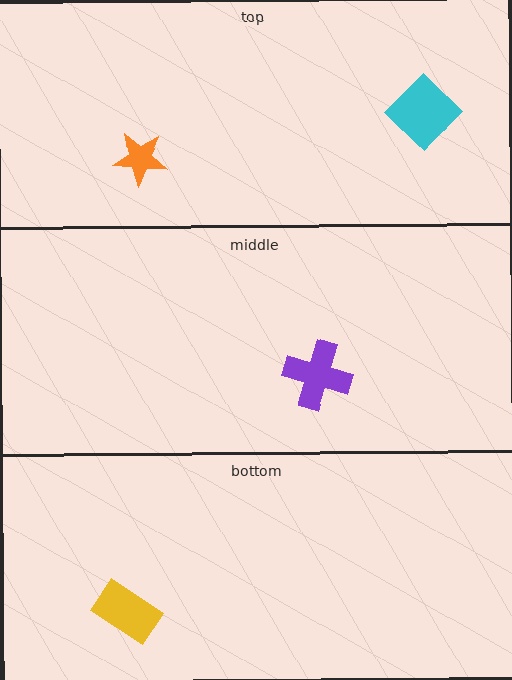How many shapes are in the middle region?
1.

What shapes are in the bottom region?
The yellow rectangle.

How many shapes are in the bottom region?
1.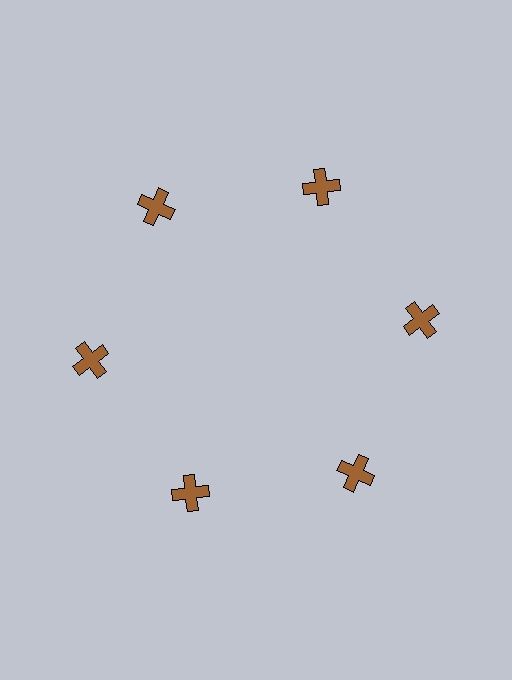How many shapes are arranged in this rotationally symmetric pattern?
There are 6 shapes, arranged in 6 groups of 1.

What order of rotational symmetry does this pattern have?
This pattern has 6-fold rotational symmetry.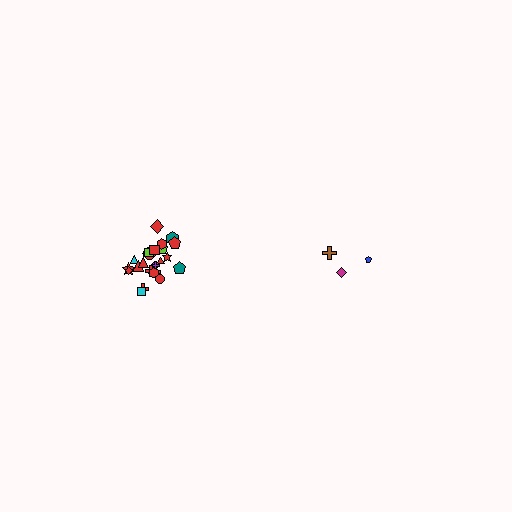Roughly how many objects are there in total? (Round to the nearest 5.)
Roughly 30 objects in total.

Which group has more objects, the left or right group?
The left group.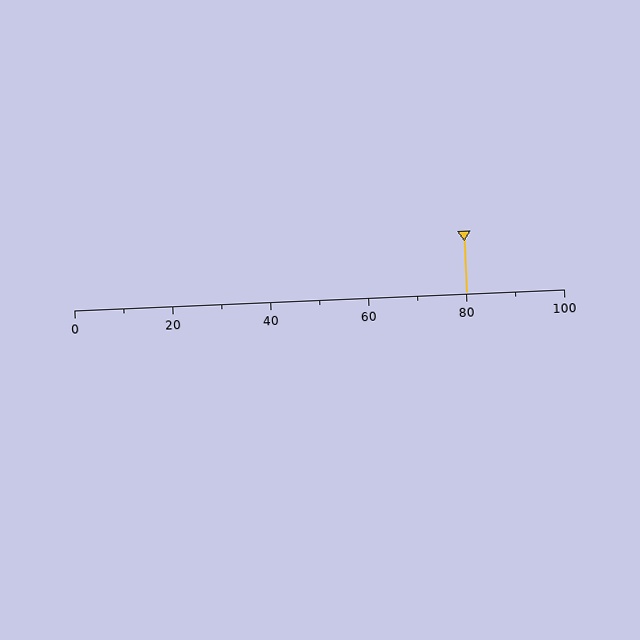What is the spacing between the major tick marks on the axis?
The major ticks are spaced 20 apart.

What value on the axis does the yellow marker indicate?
The marker indicates approximately 80.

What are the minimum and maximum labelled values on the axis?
The axis runs from 0 to 100.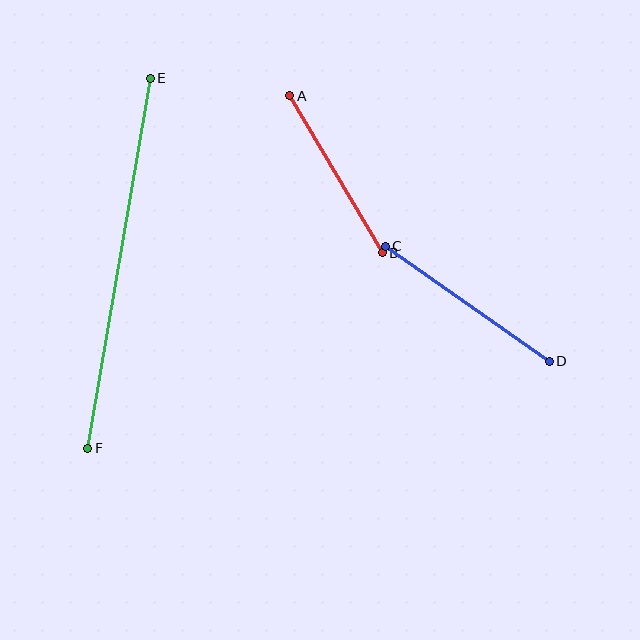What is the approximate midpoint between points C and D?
The midpoint is at approximately (467, 304) pixels.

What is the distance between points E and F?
The distance is approximately 375 pixels.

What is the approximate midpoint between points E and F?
The midpoint is at approximately (119, 263) pixels.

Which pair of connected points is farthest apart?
Points E and F are farthest apart.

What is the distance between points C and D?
The distance is approximately 200 pixels.